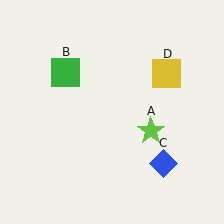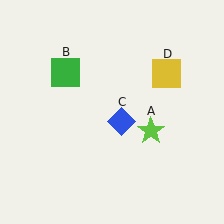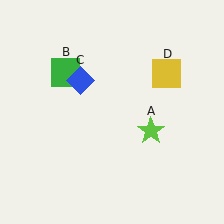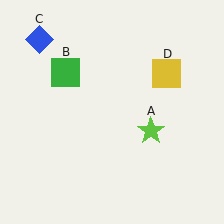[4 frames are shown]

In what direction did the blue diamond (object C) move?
The blue diamond (object C) moved up and to the left.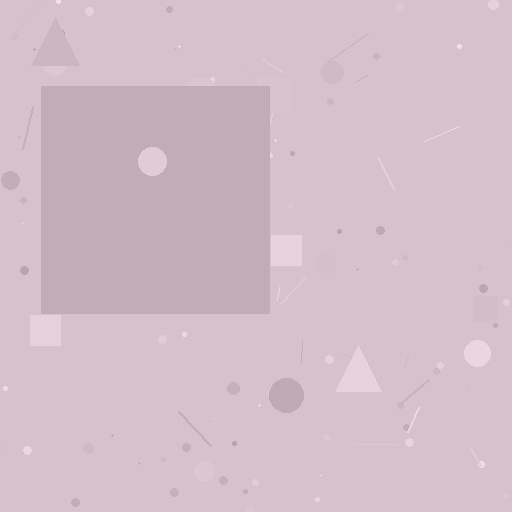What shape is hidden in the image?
A square is hidden in the image.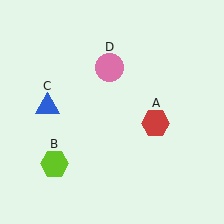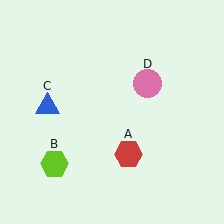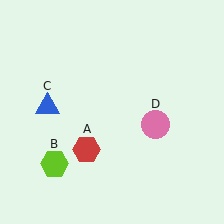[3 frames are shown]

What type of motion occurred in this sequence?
The red hexagon (object A), pink circle (object D) rotated clockwise around the center of the scene.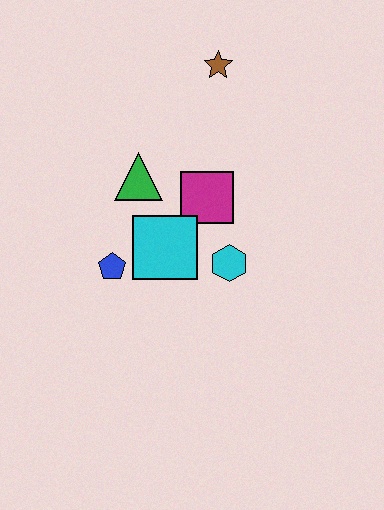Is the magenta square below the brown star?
Yes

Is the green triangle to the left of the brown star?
Yes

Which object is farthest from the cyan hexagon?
The brown star is farthest from the cyan hexagon.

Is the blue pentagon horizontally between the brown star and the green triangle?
No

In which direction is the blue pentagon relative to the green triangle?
The blue pentagon is below the green triangle.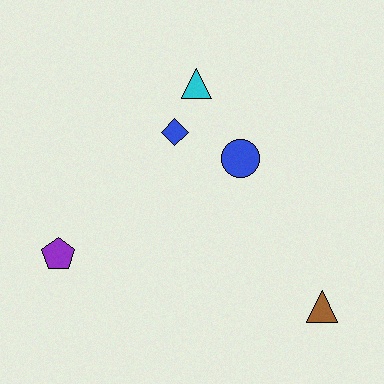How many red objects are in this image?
There are no red objects.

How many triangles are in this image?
There are 2 triangles.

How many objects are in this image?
There are 5 objects.